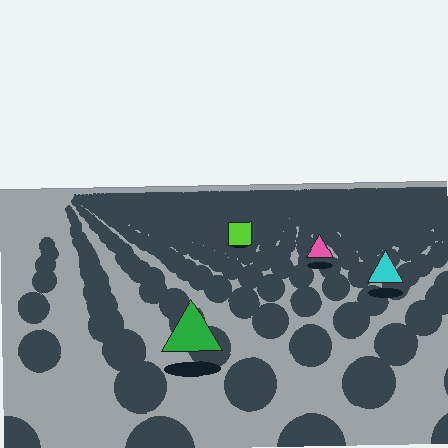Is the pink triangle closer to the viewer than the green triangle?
No. The green triangle is closer — you can tell from the texture gradient: the ground texture is coarser near it.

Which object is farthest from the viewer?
The lime square is farthest from the viewer. It appears smaller and the ground texture around it is denser.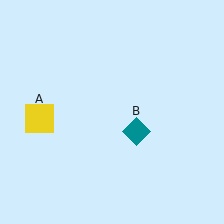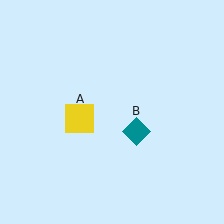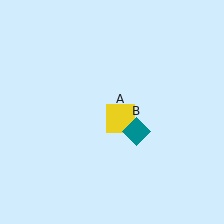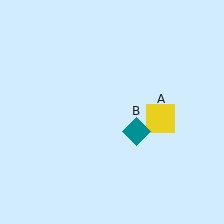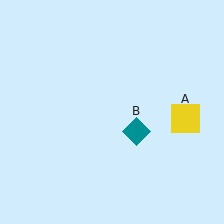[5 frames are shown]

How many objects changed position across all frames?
1 object changed position: yellow square (object A).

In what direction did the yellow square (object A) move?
The yellow square (object A) moved right.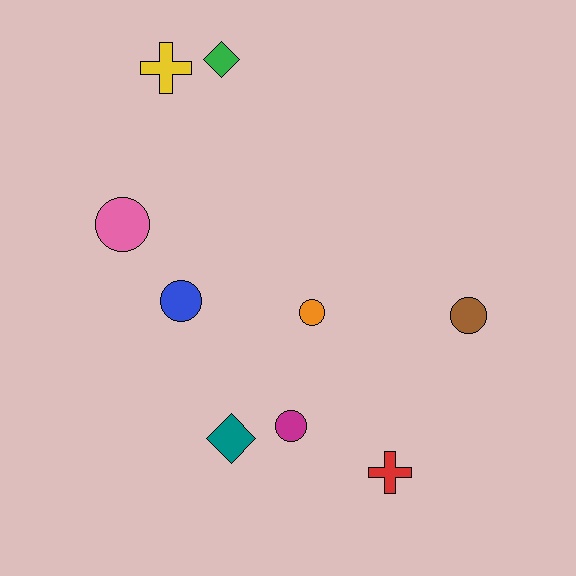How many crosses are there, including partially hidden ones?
There are 2 crosses.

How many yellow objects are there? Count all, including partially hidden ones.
There is 1 yellow object.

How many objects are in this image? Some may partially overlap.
There are 9 objects.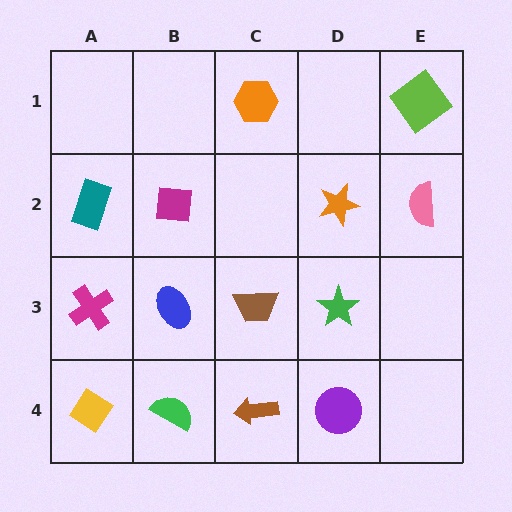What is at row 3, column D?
A green star.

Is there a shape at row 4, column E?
No, that cell is empty.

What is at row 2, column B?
A magenta square.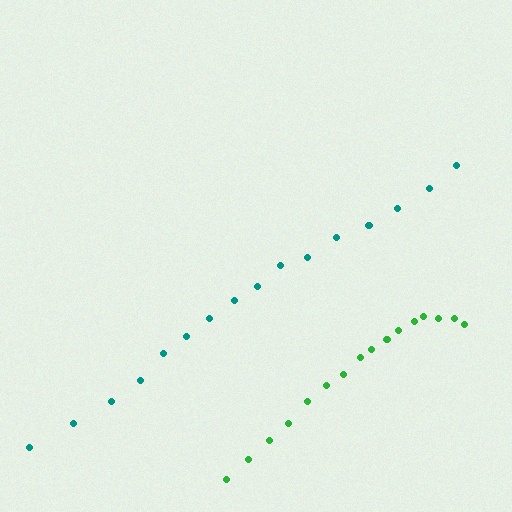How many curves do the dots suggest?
There are 2 distinct paths.